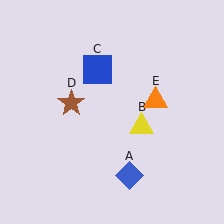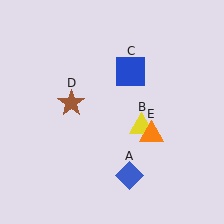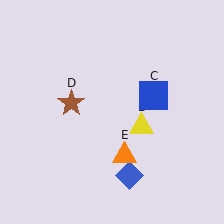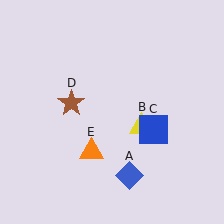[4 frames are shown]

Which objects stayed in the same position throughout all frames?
Blue diamond (object A) and yellow triangle (object B) and brown star (object D) remained stationary.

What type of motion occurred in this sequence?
The blue square (object C), orange triangle (object E) rotated clockwise around the center of the scene.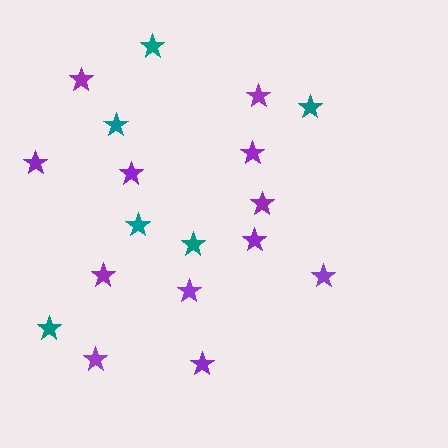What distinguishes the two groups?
There are 2 groups: one group of teal stars (6) and one group of purple stars (12).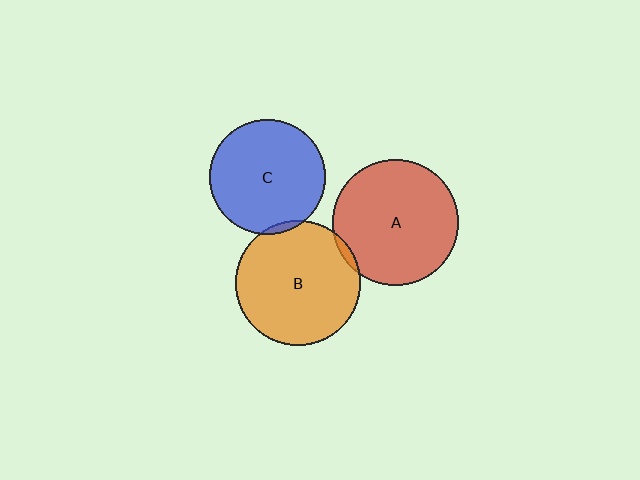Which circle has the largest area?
Circle A (red).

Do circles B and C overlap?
Yes.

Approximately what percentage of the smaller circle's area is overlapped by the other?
Approximately 5%.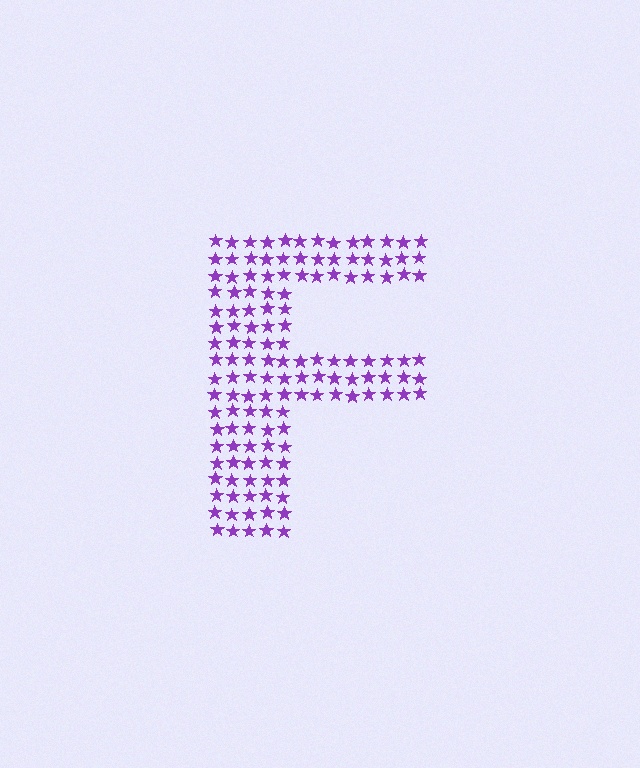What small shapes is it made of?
It is made of small stars.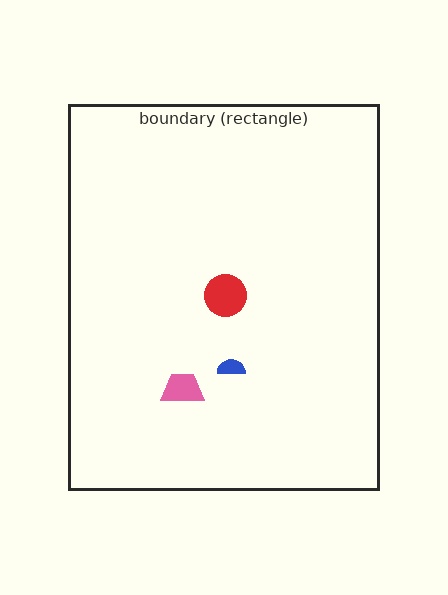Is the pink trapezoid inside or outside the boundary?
Inside.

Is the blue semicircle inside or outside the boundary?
Inside.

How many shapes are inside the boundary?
3 inside, 0 outside.